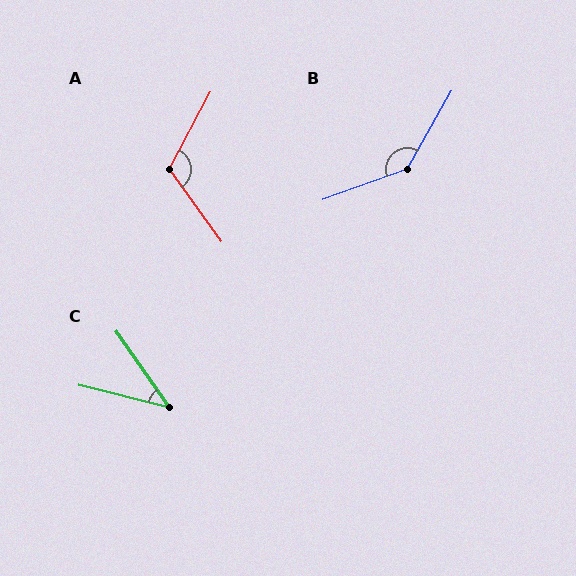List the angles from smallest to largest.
C (41°), A (116°), B (139°).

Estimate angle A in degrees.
Approximately 116 degrees.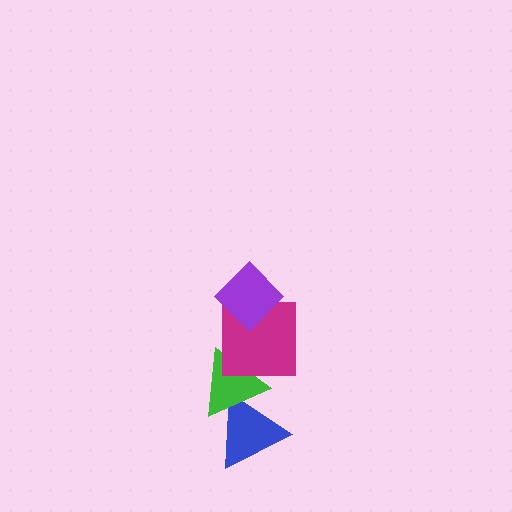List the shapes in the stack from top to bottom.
From top to bottom: the purple diamond, the magenta square, the green triangle, the blue triangle.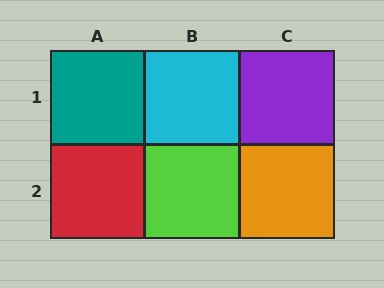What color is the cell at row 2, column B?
Lime.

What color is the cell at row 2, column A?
Red.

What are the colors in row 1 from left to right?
Teal, cyan, purple.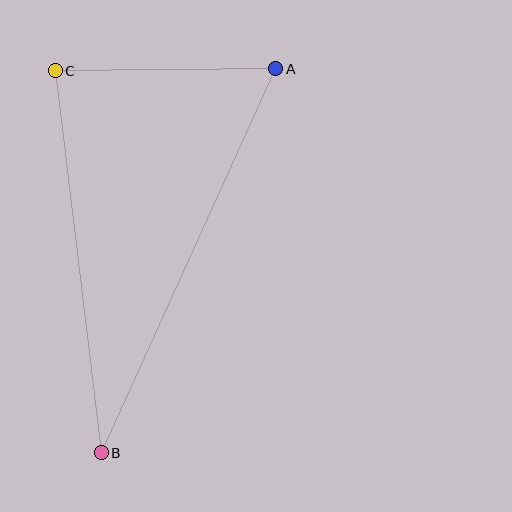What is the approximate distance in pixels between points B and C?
The distance between B and C is approximately 385 pixels.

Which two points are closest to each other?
Points A and C are closest to each other.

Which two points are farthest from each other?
Points A and B are farthest from each other.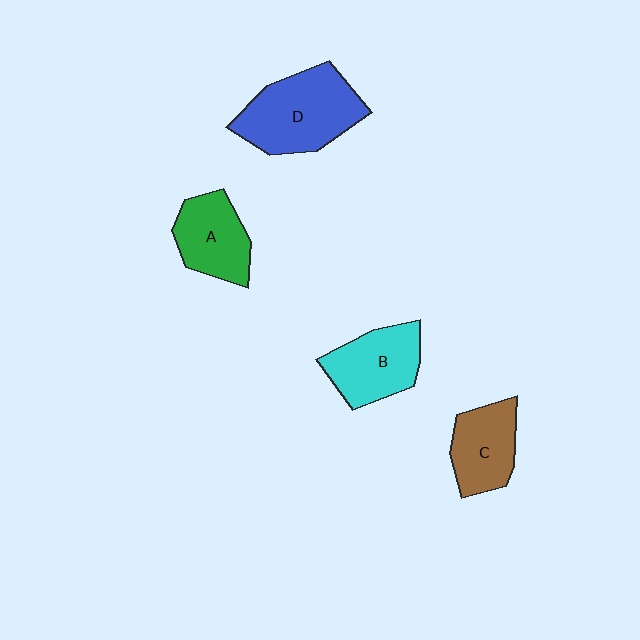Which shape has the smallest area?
Shape C (brown).